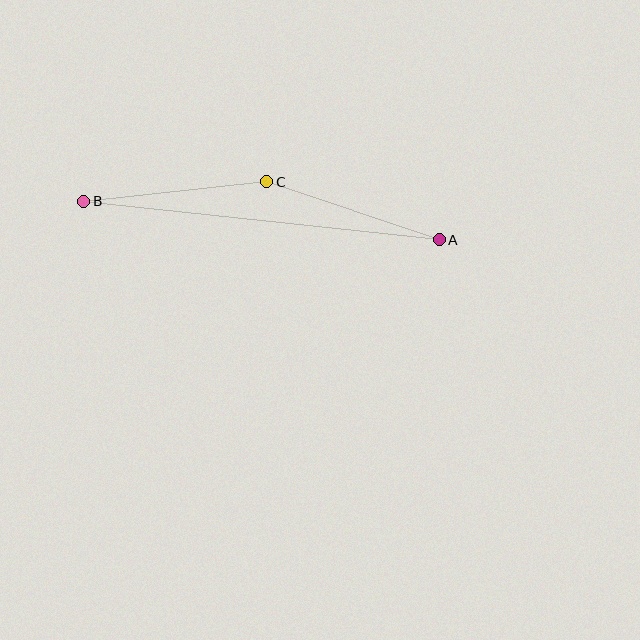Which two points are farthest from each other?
Points A and B are farthest from each other.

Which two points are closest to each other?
Points A and C are closest to each other.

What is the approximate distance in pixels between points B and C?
The distance between B and C is approximately 184 pixels.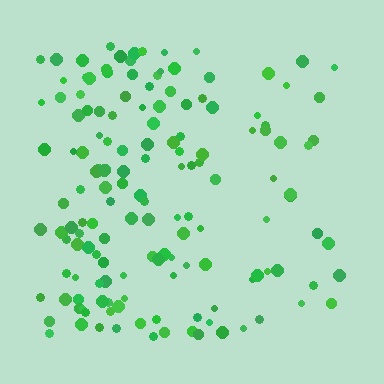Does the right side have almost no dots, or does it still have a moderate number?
Still a moderate number, just noticeably fewer than the left.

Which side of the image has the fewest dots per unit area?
The right.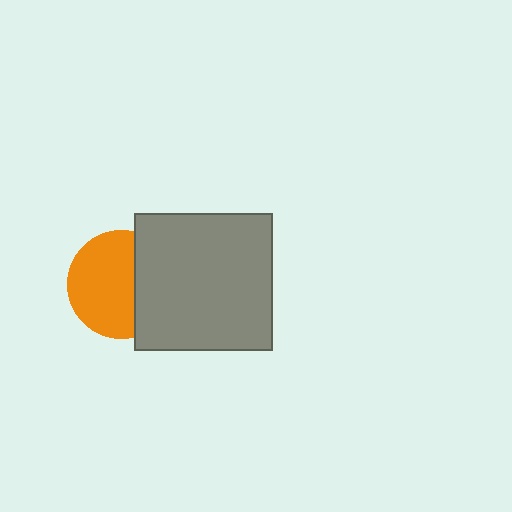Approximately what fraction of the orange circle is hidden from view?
Roughly 36% of the orange circle is hidden behind the gray square.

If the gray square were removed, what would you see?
You would see the complete orange circle.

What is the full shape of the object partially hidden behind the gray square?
The partially hidden object is an orange circle.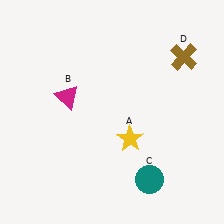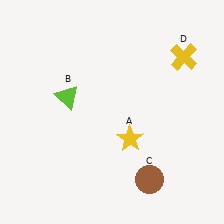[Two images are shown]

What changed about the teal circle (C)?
In Image 1, C is teal. In Image 2, it changed to brown.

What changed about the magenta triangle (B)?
In Image 1, B is magenta. In Image 2, it changed to lime.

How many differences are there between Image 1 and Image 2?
There are 3 differences between the two images.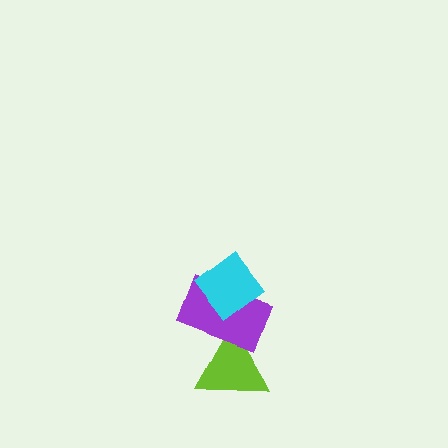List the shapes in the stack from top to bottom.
From top to bottom: the cyan diamond, the purple rectangle, the lime triangle.